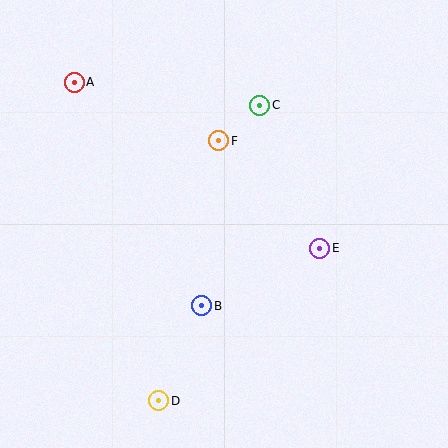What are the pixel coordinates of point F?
Point F is at (219, 141).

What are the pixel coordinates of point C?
Point C is at (260, 105).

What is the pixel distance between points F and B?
The distance between F and B is 166 pixels.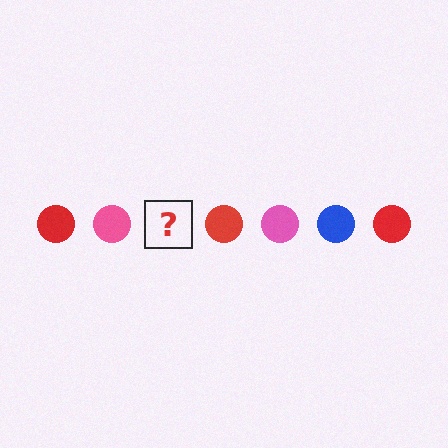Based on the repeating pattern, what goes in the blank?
The blank should be a blue circle.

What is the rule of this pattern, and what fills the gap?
The rule is that the pattern cycles through red, pink, blue circles. The gap should be filled with a blue circle.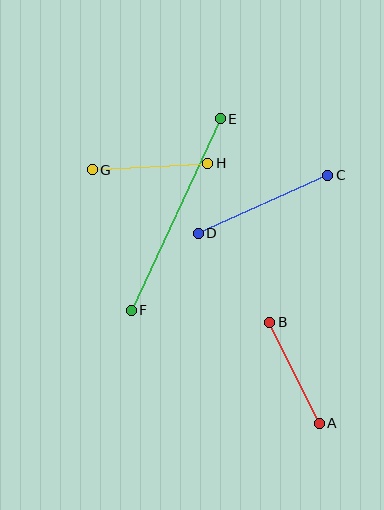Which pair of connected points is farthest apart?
Points E and F are farthest apart.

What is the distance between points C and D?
The distance is approximately 142 pixels.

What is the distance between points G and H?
The distance is approximately 116 pixels.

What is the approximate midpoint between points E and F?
The midpoint is at approximately (176, 214) pixels.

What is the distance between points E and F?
The distance is approximately 211 pixels.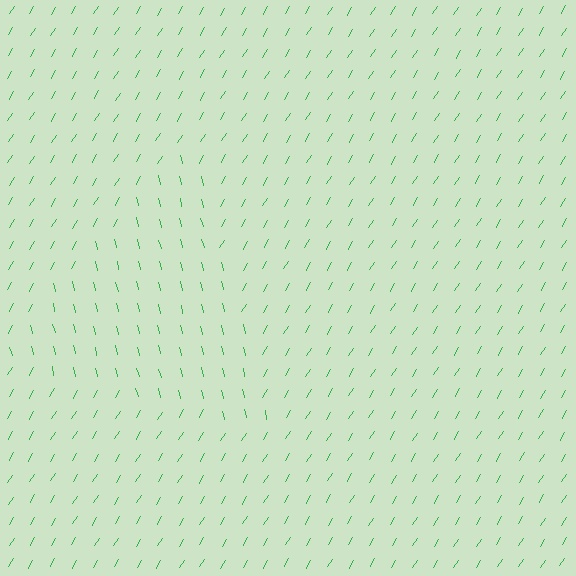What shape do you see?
I see a triangle.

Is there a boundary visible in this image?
Yes, there is a texture boundary formed by a change in line orientation.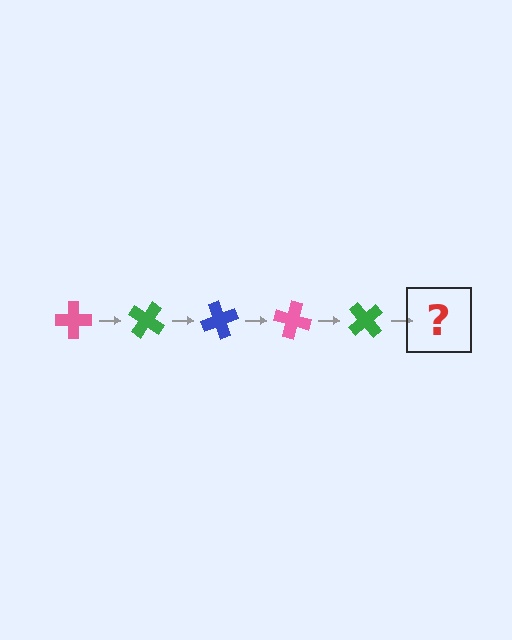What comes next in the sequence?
The next element should be a blue cross, rotated 175 degrees from the start.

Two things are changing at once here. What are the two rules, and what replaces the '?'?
The two rules are that it rotates 35 degrees each step and the color cycles through pink, green, and blue. The '?' should be a blue cross, rotated 175 degrees from the start.